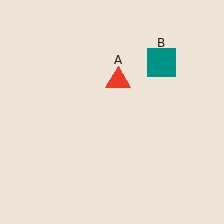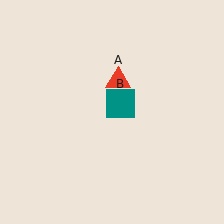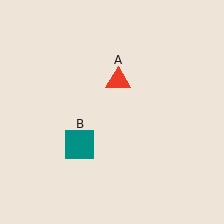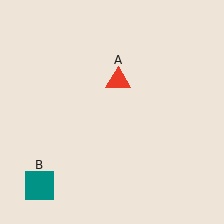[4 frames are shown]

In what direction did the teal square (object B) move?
The teal square (object B) moved down and to the left.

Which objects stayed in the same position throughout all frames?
Red triangle (object A) remained stationary.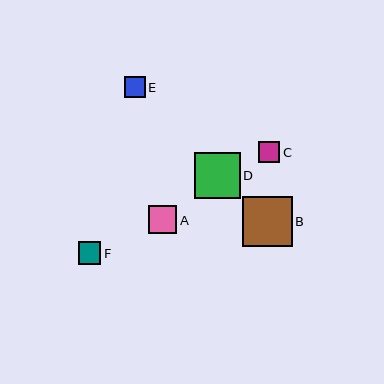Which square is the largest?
Square B is the largest with a size of approximately 50 pixels.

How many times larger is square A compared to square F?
Square A is approximately 1.2 times the size of square F.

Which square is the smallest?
Square E is the smallest with a size of approximately 21 pixels.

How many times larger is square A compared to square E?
Square A is approximately 1.4 times the size of square E.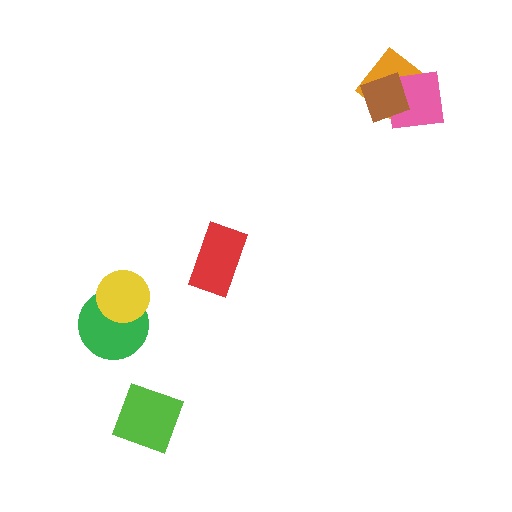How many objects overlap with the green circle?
1 object overlaps with the green circle.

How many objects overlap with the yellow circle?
1 object overlaps with the yellow circle.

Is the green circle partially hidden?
Yes, it is partially covered by another shape.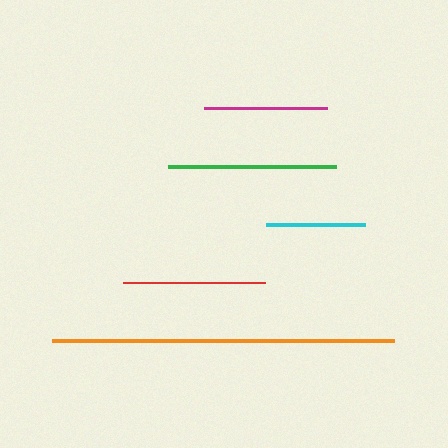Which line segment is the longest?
The orange line is the longest at approximately 342 pixels.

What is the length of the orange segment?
The orange segment is approximately 342 pixels long.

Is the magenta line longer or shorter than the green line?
The green line is longer than the magenta line.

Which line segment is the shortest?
The cyan line is the shortest at approximately 99 pixels.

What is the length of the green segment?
The green segment is approximately 168 pixels long.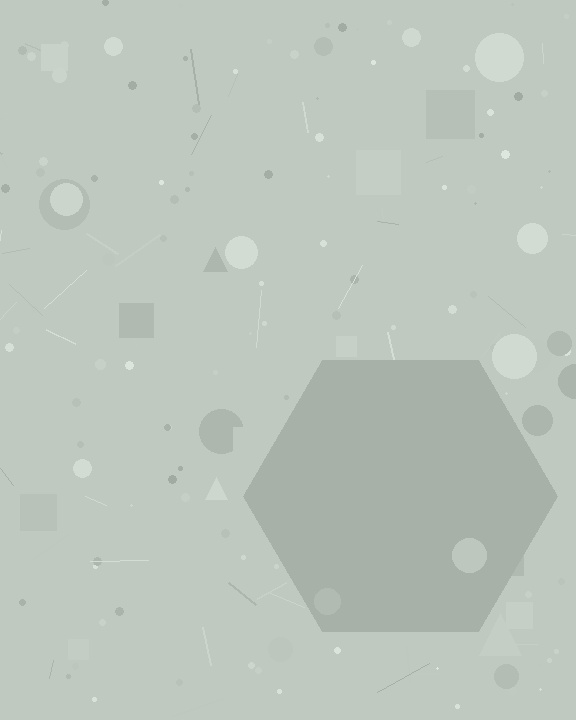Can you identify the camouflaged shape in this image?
The camouflaged shape is a hexagon.